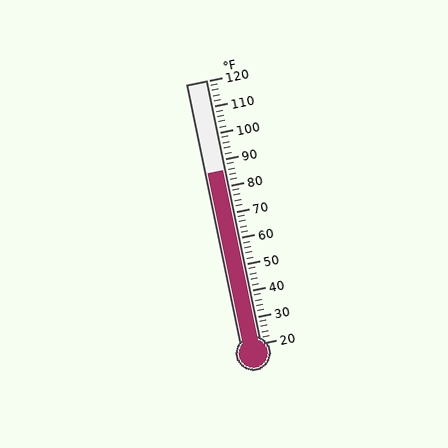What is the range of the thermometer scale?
The thermometer scale ranges from 20°F to 120°F.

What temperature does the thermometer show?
The thermometer shows approximately 86°F.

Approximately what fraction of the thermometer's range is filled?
The thermometer is filled to approximately 65% of its range.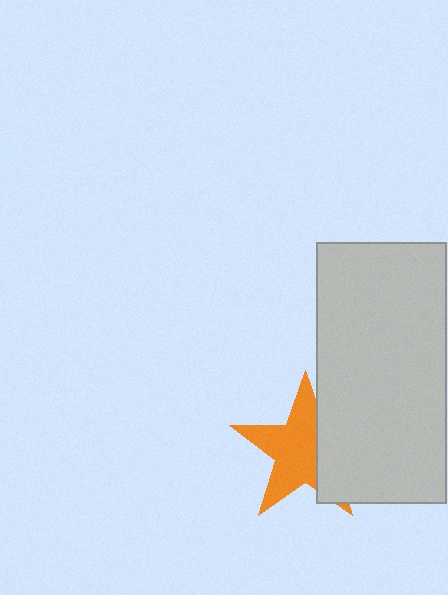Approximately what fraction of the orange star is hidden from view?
Roughly 36% of the orange star is hidden behind the light gray rectangle.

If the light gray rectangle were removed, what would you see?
You would see the complete orange star.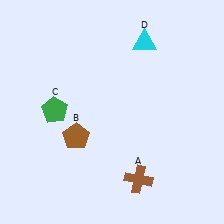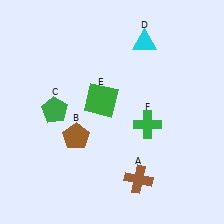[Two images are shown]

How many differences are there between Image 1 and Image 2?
There are 2 differences between the two images.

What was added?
A green square (E), a green cross (F) were added in Image 2.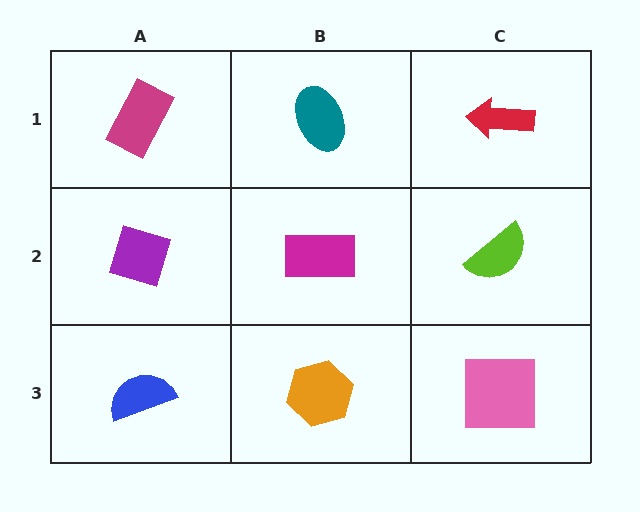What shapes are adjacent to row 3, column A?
A purple diamond (row 2, column A), an orange hexagon (row 3, column B).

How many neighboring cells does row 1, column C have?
2.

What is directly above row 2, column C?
A red arrow.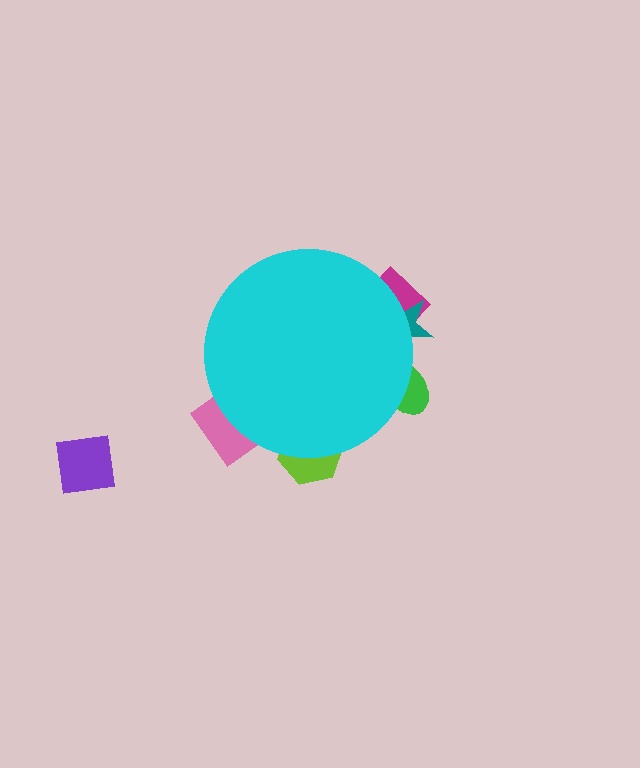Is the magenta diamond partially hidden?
Yes, the magenta diamond is partially hidden behind the cyan circle.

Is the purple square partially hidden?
No, the purple square is fully visible.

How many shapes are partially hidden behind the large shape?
5 shapes are partially hidden.